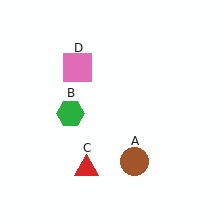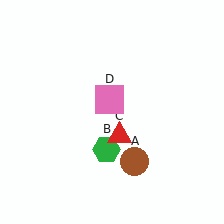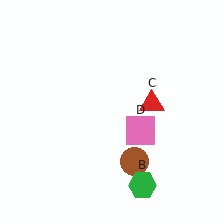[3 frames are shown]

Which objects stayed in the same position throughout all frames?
Brown circle (object A) remained stationary.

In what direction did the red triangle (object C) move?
The red triangle (object C) moved up and to the right.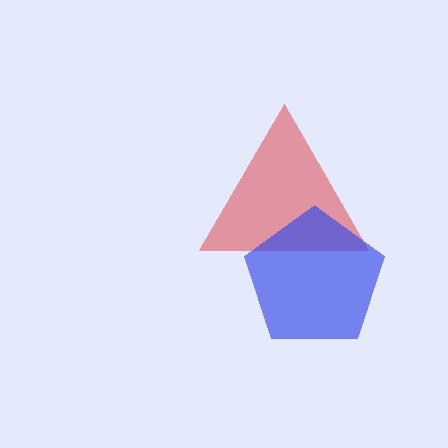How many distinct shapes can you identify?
There are 2 distinct shapes: a red triangle, a blue pentagon.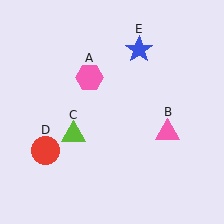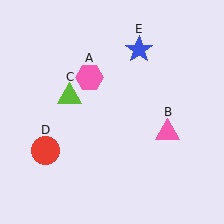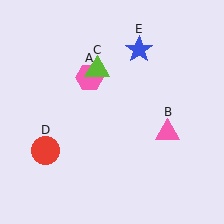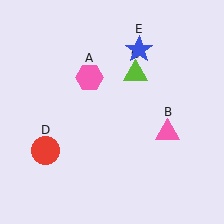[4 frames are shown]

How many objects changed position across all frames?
1 object changed position: lime triangle (object C).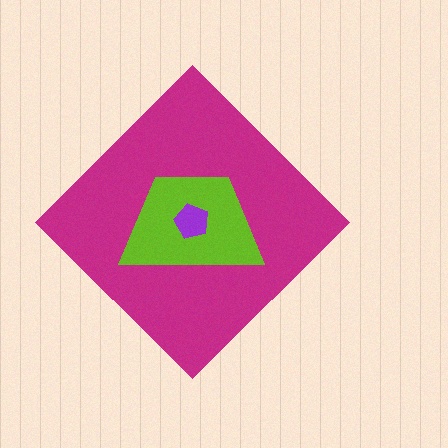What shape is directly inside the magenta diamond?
The lime trapezoid.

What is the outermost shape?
The magenta diamond.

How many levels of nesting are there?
3.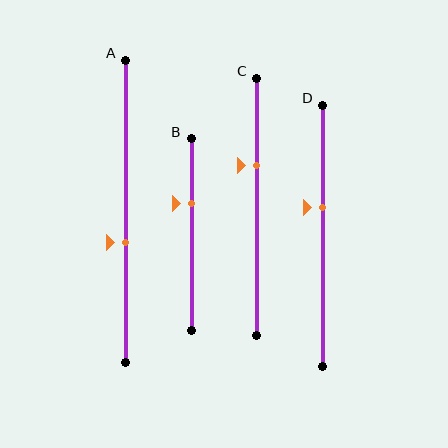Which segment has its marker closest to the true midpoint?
Segment A has its marker closest to the true midpoint.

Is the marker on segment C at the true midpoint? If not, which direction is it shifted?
No, the marker on segment C is shifted upward by about 16% of the segment length.